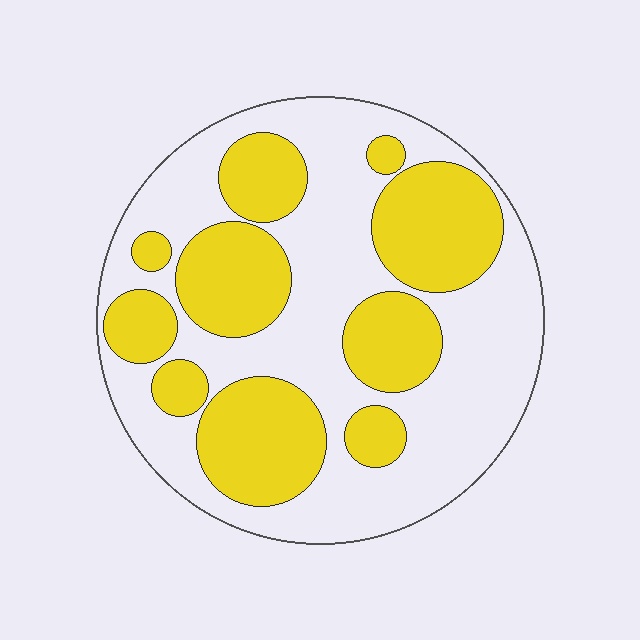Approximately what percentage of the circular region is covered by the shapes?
Approximately 40%.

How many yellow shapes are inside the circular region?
10.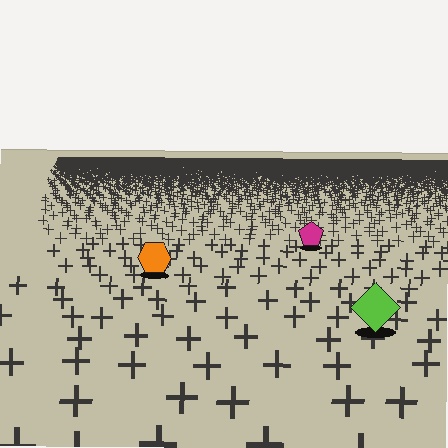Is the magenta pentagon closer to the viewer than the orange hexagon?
No. The orange hexagon is closer — you can tell from the texture gradient: the ground texture is coarser near it.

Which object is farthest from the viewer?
The magenta pentagon is farthest from the viewer. It appears smaller and the ground texture around it is denser.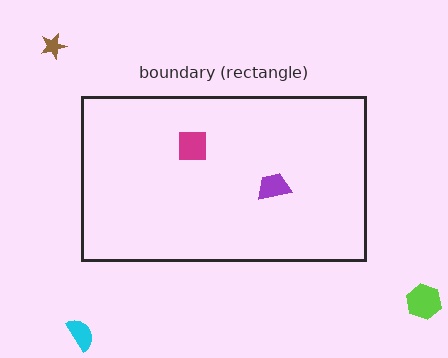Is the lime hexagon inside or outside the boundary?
Outside.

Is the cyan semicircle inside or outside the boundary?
Outside.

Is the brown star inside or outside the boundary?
Outside.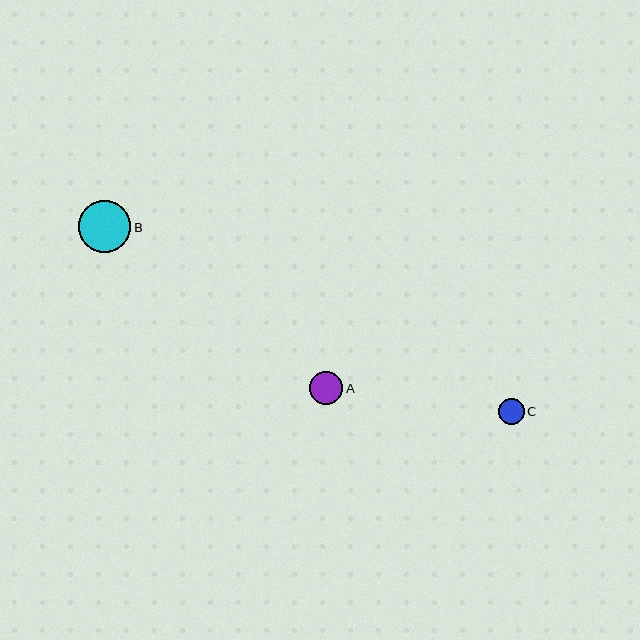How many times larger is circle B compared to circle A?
Circle B is approximately 1.5 times the size of circle A.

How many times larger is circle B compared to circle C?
Circle B is approximately 2.0 times the size of circle C.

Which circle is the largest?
Circle B is the largest with a size of approximately 52 pixels.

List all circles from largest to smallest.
From largest to smallest: B, A, C.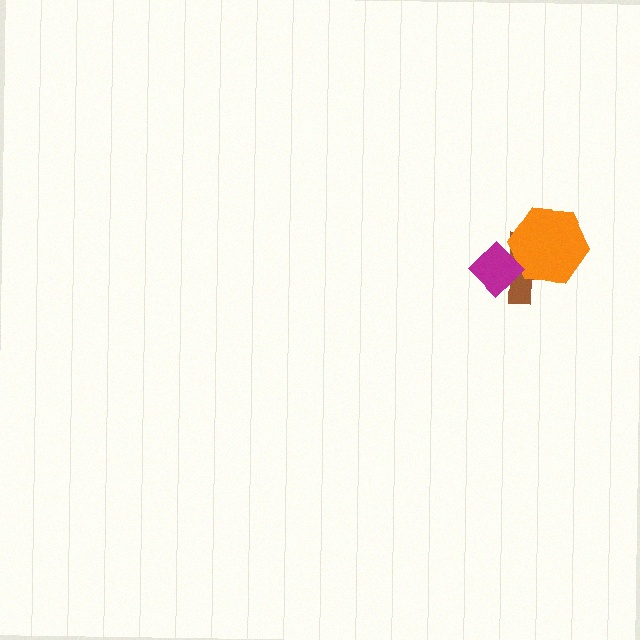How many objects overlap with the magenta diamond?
2 objects overlap with the magenta diamond.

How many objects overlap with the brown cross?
2 objects overlap with the brown cross.